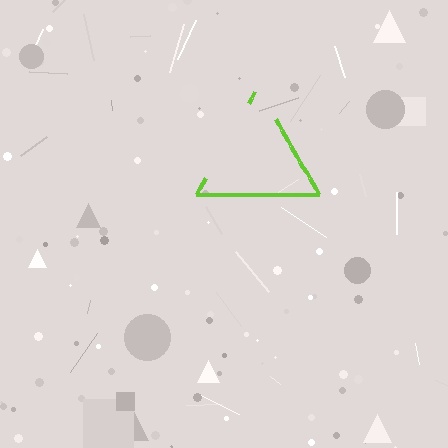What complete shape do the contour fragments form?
The contour fragments form a triangle.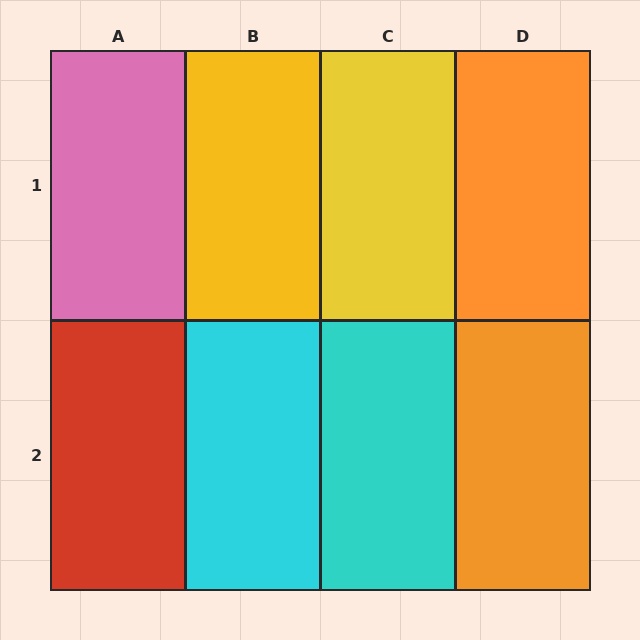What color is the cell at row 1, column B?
Yellow.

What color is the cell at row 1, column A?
Pink.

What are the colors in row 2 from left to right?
Red, cyan, cyan, orange.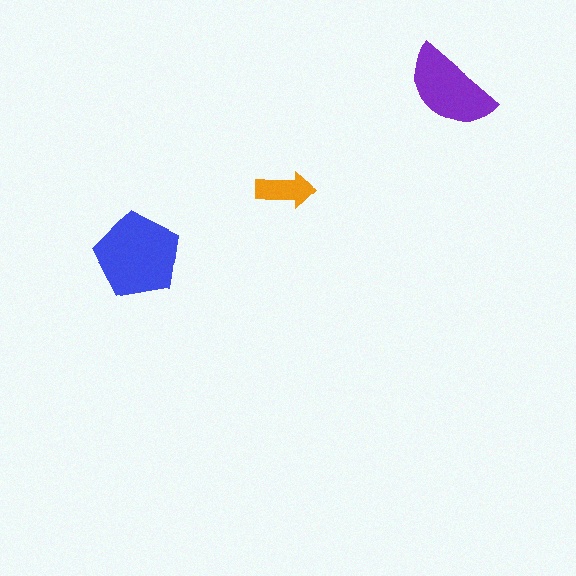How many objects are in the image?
There are 3 objects in the image.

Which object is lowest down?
The blue pentagon is bottommost.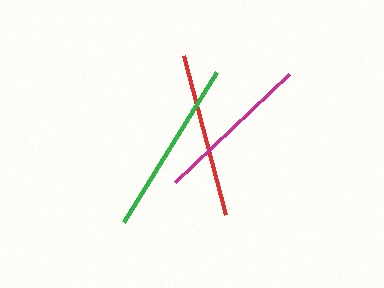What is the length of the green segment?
The green segment is approximately 176 pixels long.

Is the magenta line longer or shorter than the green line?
The green line is longer than the magenta line.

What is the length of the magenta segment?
The magenta segment is approximately 156 pixels long.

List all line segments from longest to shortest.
From longest to shortest: green, red, magenta.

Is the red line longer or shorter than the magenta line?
The red line is longer than the magenta line.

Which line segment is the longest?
The green line is the longest at approximately 176 pixels.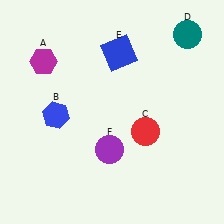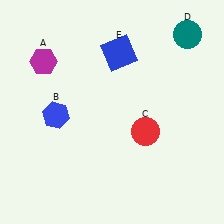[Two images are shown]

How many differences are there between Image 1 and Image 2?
There is 1 difference between the two images.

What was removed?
The purple circle (F) was removed in Image 2.